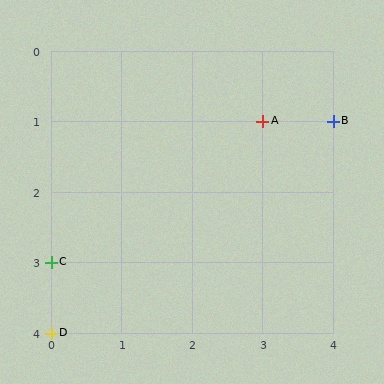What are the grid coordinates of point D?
Point D is at grid coordinates (0, 4).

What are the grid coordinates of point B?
Point B is at grid coordinates (4, 1).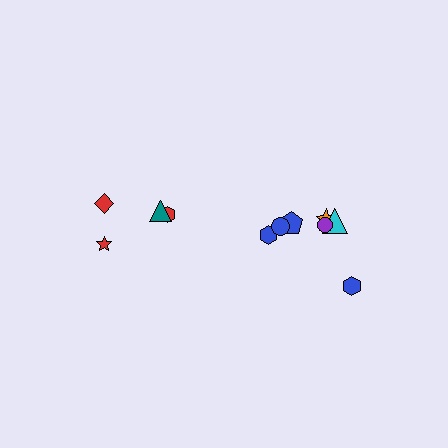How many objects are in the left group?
There are 4 objects.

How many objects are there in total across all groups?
There are 11 objects.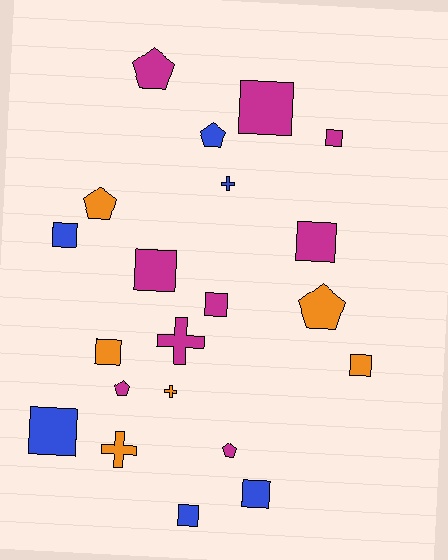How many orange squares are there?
There are 2 orange squares.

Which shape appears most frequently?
Square, with 11 objects.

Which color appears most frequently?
Magenta, with 9 objects.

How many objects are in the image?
There are 21 objects.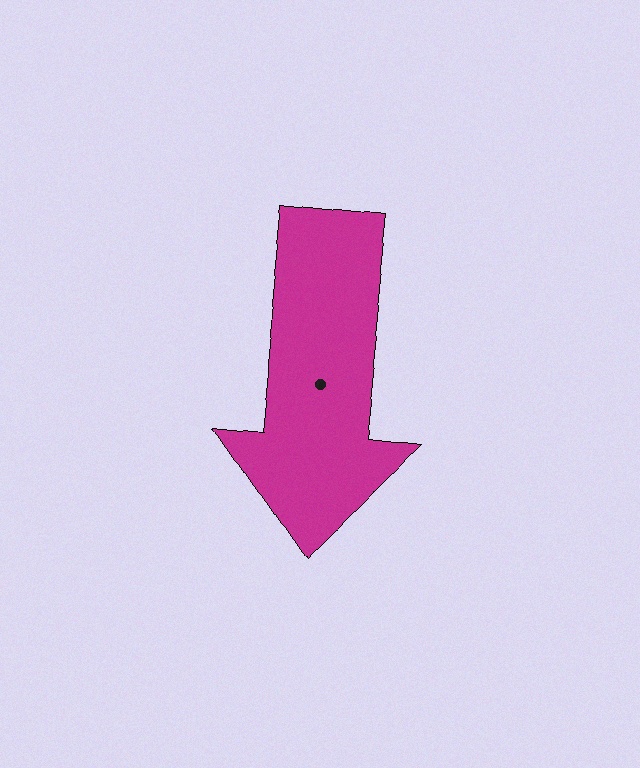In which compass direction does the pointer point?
South.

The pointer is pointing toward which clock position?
Roughly 6 o'clock.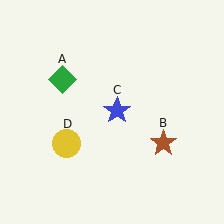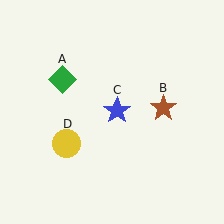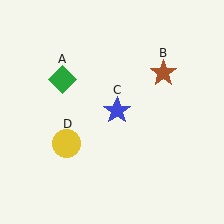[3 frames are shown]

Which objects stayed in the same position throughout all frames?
Green diamond (object A) and blue star (object C) and yellow circle (object D) remained stationary.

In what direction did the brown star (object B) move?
The brown star (object B) moved up.